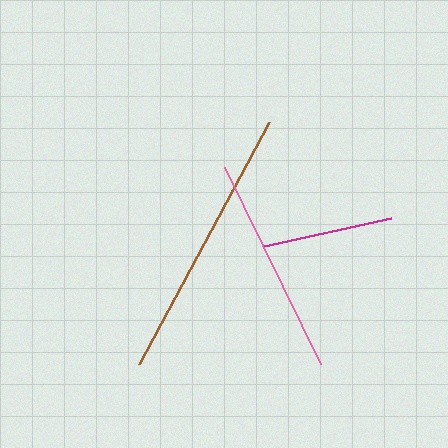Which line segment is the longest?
The brown line is the longest at approximately 274 pixels.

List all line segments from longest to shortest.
From longest to shortest: brown, pink, magenta.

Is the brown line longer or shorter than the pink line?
The brown line is longer than the pink line.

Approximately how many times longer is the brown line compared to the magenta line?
The brown line is approximately 2.1 times the length of the magenta line.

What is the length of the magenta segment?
The magenta segment is approximately 130 pixels long.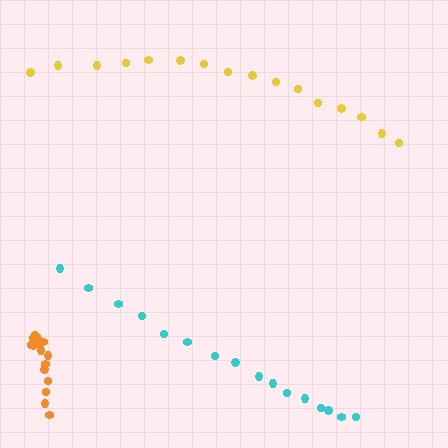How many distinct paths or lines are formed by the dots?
There are 3 distinct paths.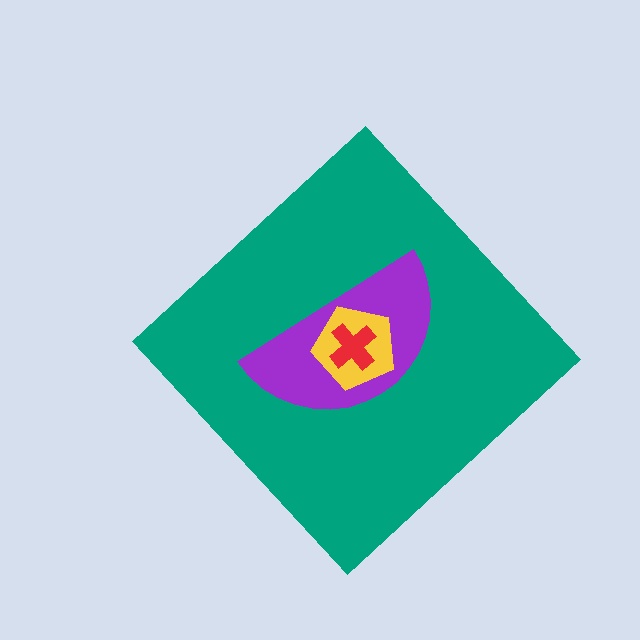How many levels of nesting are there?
4.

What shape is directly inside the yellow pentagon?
The red cross.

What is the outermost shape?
The teal diamond.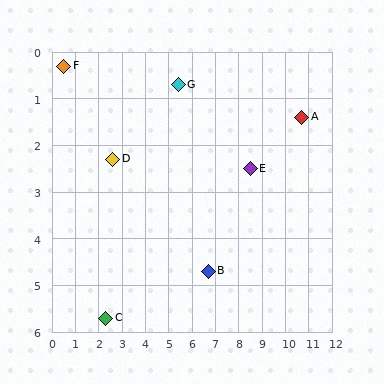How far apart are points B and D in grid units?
Points B and D are about 4.8 grid units apart.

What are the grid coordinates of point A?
Point A is at approximately (10.7, 1.4).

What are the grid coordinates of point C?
Point C is at approximately (2.3, 5.7).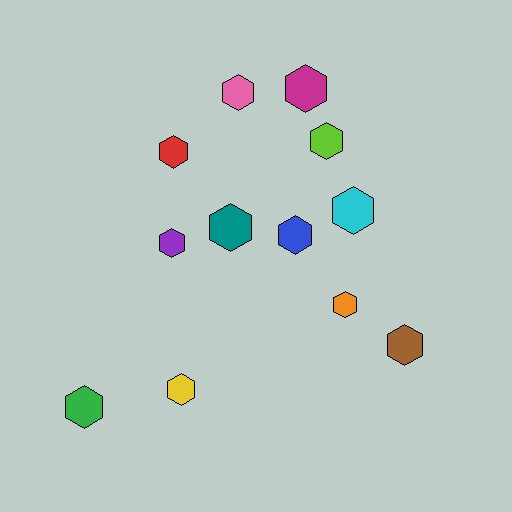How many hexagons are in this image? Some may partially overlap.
There are 12 hexagons.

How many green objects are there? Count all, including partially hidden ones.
There is 1 green object.